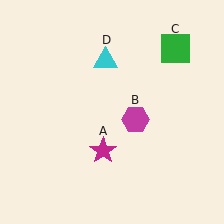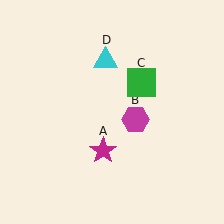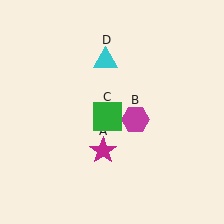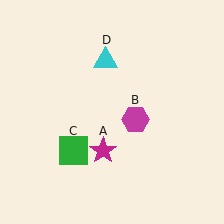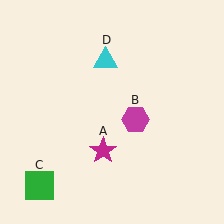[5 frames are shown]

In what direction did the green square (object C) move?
The green square (object C) moved down and to the left.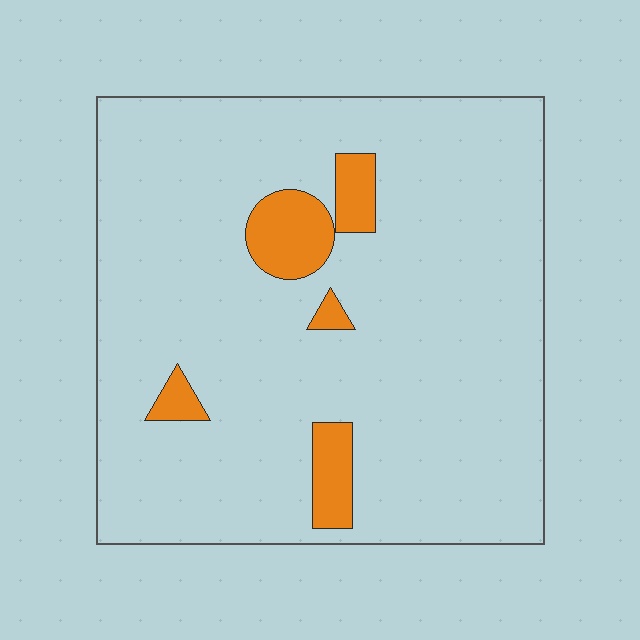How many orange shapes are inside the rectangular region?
5.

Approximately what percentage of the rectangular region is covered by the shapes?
Approximately 10%.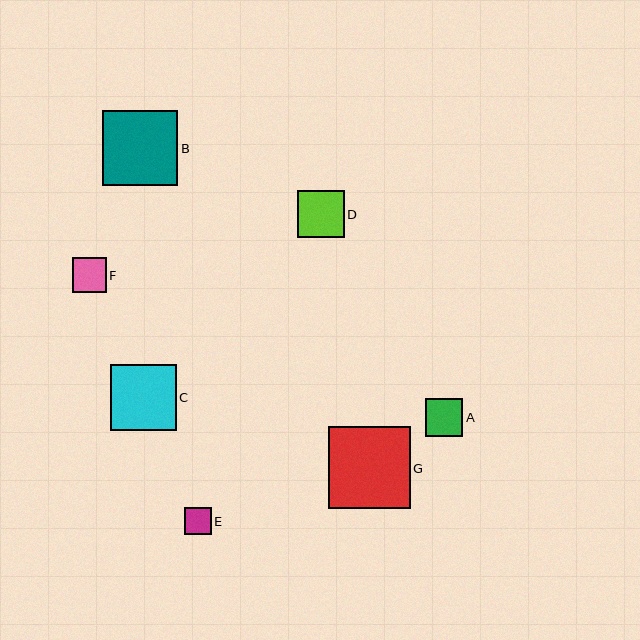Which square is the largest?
Square G is the largest with a size of approximately 81 pixels.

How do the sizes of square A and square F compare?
Square A and square F are approximately the same size.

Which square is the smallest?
Square E is the smallest with a size of approximately 26 pixels.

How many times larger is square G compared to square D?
Square G is approximately 1.7 times the size of square D.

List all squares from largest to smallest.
From largest to smallest: G, B, C, D, A, F, E.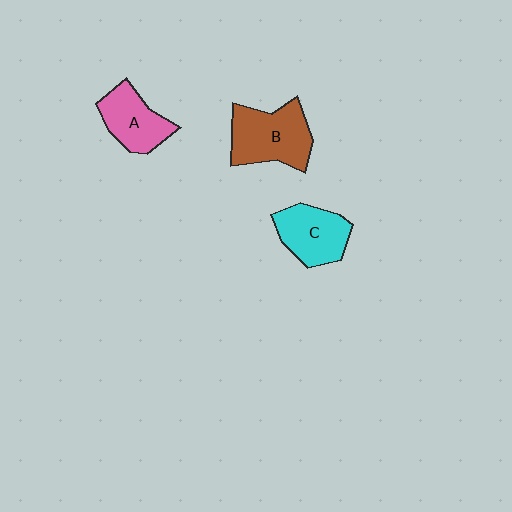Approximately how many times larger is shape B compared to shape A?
Approximately 1.4 times.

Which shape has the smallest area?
Shape A (pink).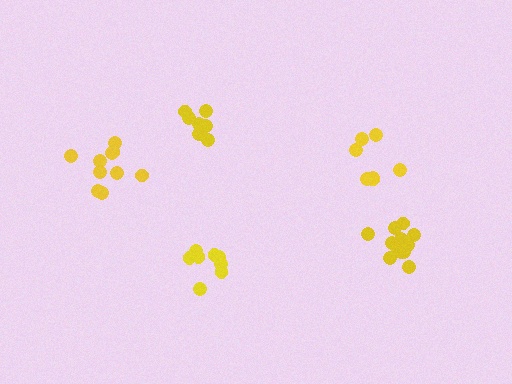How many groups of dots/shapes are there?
There are 5 groups.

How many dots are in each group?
Group 1: 7 dots, Group 2: 12 dots, Group 3: 8 dots, Group 4: 10 dots, Group 5: 7 dots (44 total).